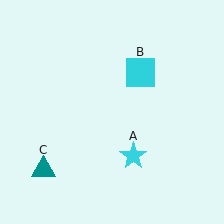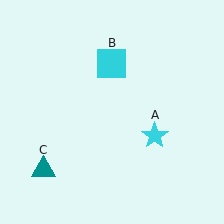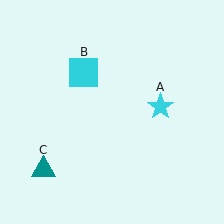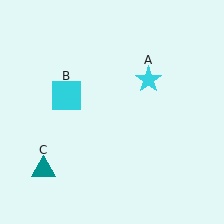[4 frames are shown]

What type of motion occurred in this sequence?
The cyan star (object A), cyan square (object B) rotated counterclockwise around the center of the scene.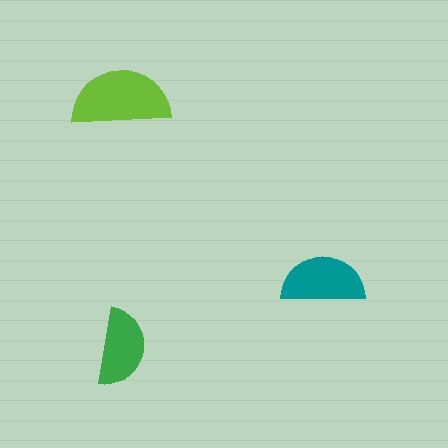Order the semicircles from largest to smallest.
the lime one, the teal one, the green one.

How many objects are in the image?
There are 3 objects in the image.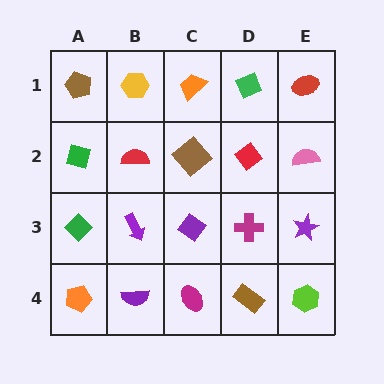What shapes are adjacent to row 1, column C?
A brown diamond (row 2, column C), a yellow hexagon (row 1, column B), a green diamond (row 1, column D).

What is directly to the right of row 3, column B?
A purple diamond.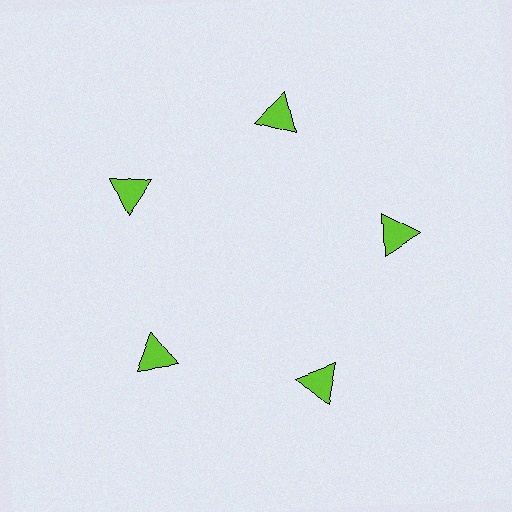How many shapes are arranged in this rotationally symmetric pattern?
There are 5 shapes, arranged in 5 groups of 1.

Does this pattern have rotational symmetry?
Yes, this pattern has 5-fold rotational symmetry. It looks the same after rotating 72 degrees around the center.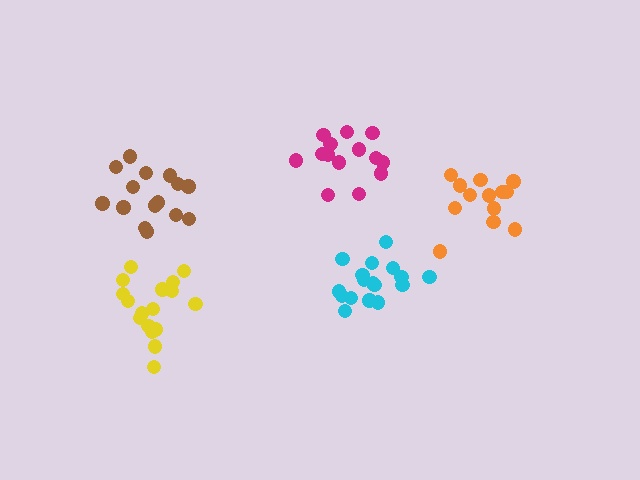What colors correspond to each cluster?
The clusters are colored: magenta, cyan, brown, yellow, orange.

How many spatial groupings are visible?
There are 5 spatial groupings.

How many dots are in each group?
Group 1: 14 dots, Group 2: 17 dots, Group 3: 15 dots, Group 4: 17 dots, Group 5: 13 dots (76 total).